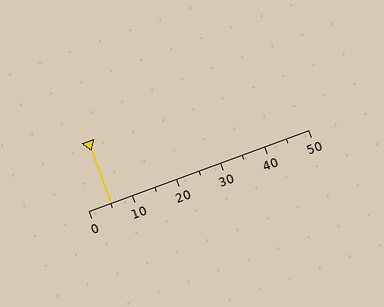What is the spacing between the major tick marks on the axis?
The major ticks are spaced 10 apart.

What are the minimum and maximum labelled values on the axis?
The axis runs from 0 to 50.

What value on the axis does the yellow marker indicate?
The marker indicates approximately 5.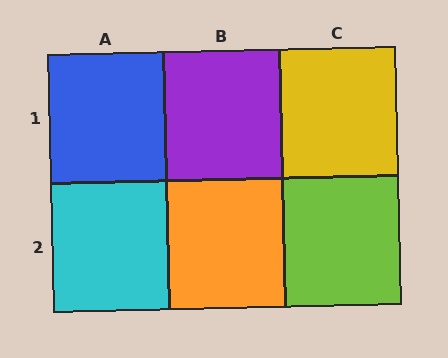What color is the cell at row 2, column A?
Cyan.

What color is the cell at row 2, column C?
Lime.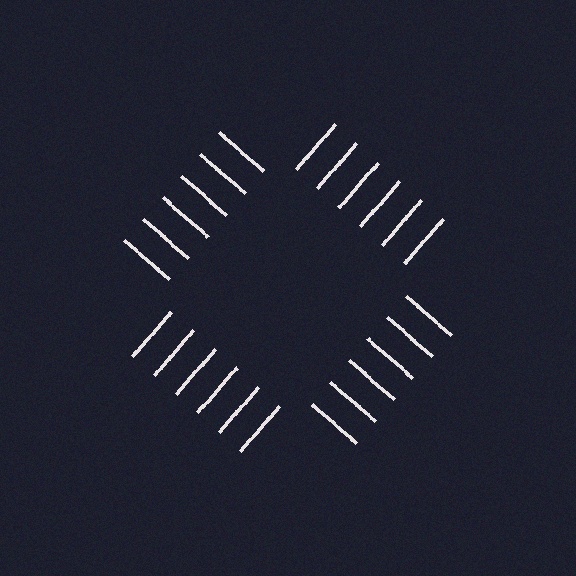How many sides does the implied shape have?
4 sides — the line-ends trace a square.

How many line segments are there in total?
24 — 6 along each of the 4 edges.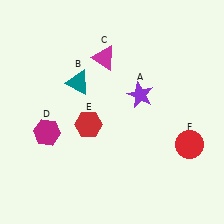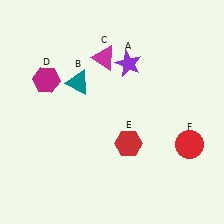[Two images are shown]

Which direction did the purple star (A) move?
The purple star (A) moved up.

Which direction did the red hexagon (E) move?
The red hexagon (E) moved right.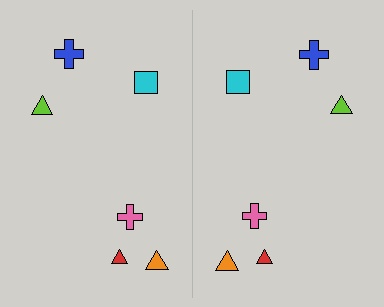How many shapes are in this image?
There are 12 shapes in this image.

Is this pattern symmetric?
Yes, this pattern has bilateral (reflection) symmetry.